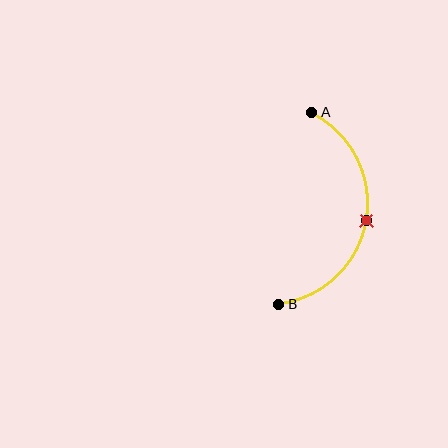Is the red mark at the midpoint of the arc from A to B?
Yes. The red mark lies on the arc at equal arc-length from both A and B — it is the arc midpoint.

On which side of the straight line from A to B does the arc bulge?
The arc bulges to the right of the straight line connecting A and B.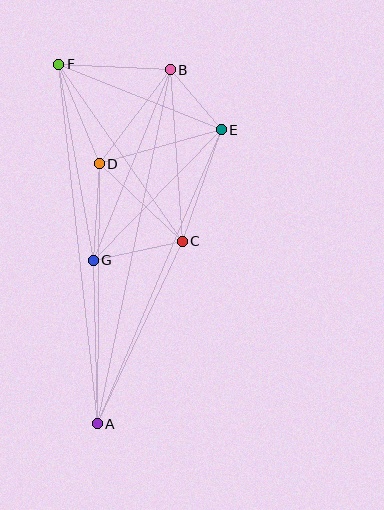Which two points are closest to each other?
Points B and E are closest to each other.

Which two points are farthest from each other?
Points A and F are farthest from each other.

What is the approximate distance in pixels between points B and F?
The distance between B and F is approximately 112 pixels.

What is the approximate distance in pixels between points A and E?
The distance between A and E is approximately 319 pixels.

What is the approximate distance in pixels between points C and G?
The distance between C and G is approximately 91 pixels.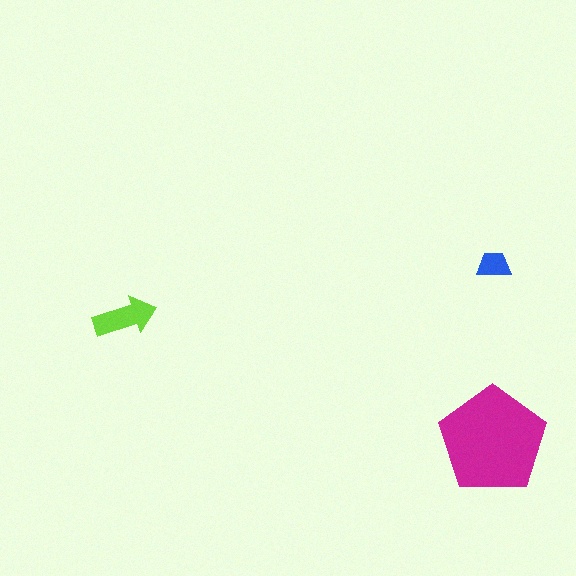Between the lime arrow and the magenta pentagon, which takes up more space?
The magenta pentagon.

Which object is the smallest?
The blue trapezoid.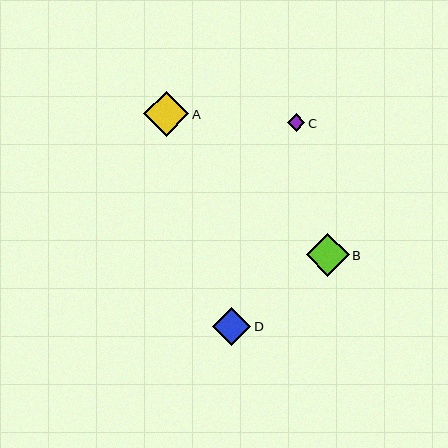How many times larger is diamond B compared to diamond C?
Diamond B is approximately 2.5 times the size of diamond C.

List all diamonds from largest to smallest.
From largest to smallest: A, B, D, C.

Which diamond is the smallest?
Diamond C is the smallest with a size of approximately 17 pixels.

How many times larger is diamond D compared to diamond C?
Diamond D is approximately 2.2 times the size of diamond C.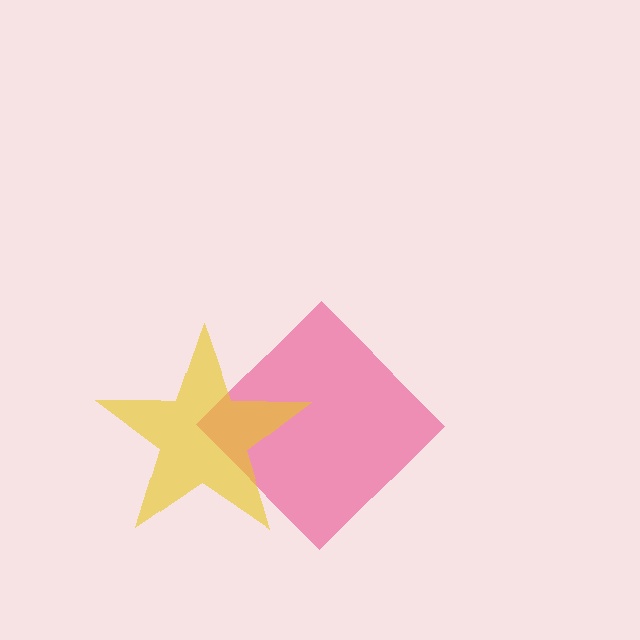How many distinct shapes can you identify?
There are 2 distinct shapes: a pink diamond, a yellow star.